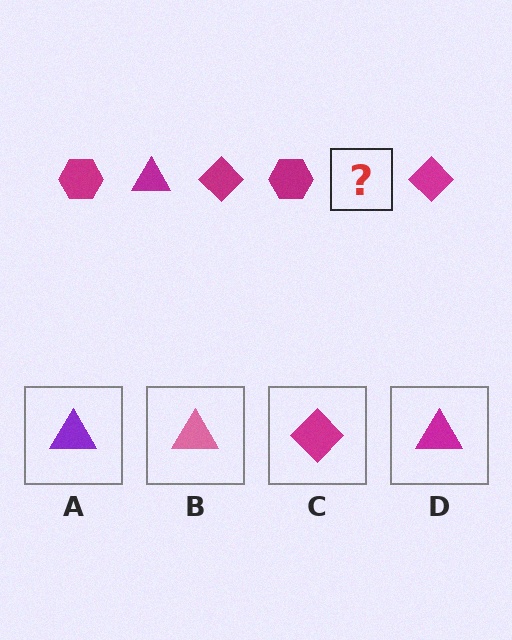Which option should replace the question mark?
Option D.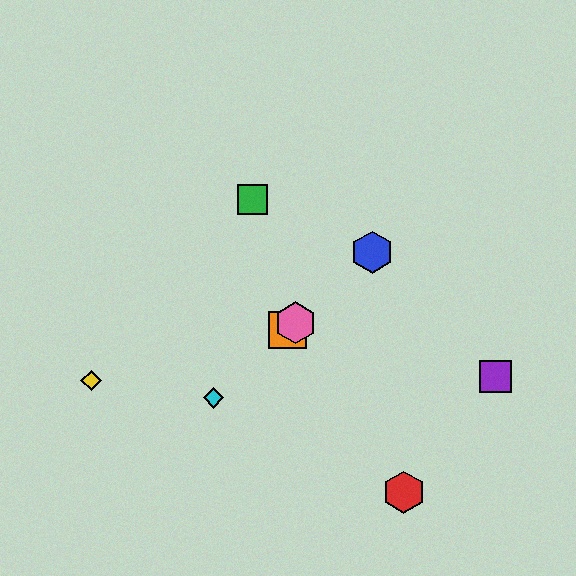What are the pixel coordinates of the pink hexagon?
The pink hexagon is at (296, 323).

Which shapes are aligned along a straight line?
The blue hexagon, the orange square, the cyan diamond, the pink hexagon are aligned along a straight line.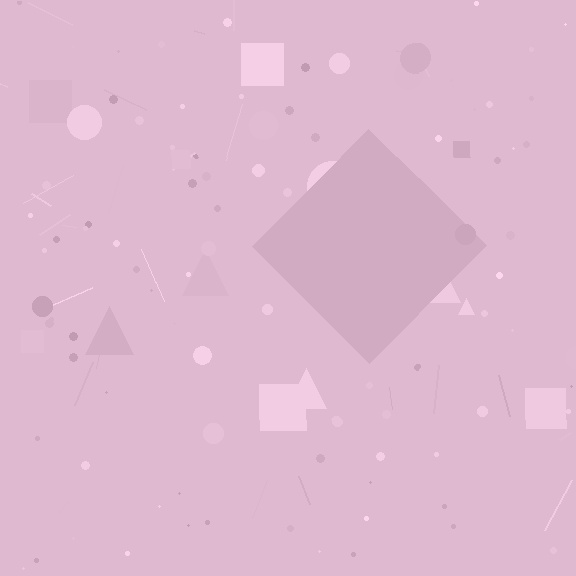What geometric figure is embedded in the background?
A diamond is embedded in the background.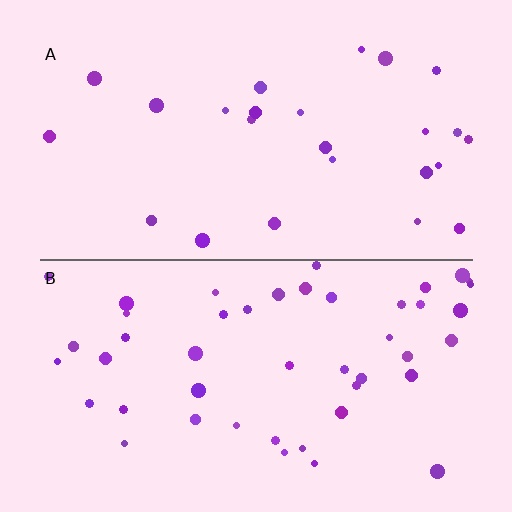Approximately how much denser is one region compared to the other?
Approximately 1.9× — region B over region A.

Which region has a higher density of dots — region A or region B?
B (the bottom).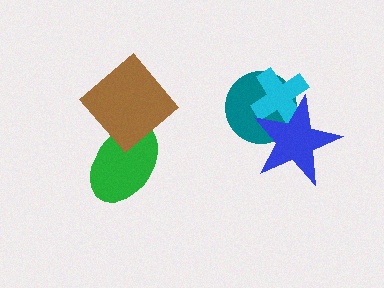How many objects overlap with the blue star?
2 objects overlap with the blue star.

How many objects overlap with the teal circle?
2 objects overlap with the teal circle.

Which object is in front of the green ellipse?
The brown diamond is in front of the green ellipse.